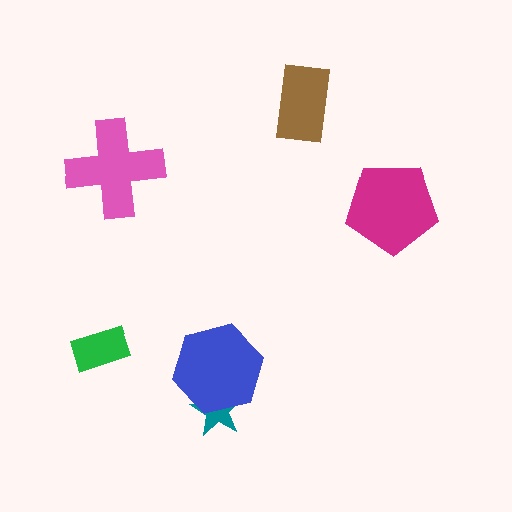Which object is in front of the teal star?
The blue hexagon is in front of the teal star.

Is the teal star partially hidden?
Yes, it is partially covered by another shape.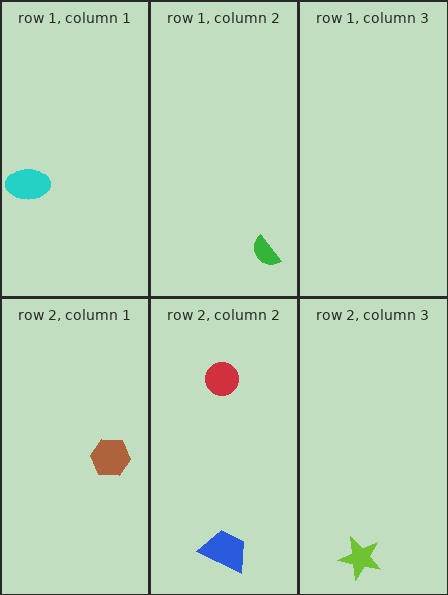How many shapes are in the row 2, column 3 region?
1.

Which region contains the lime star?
The row 2, column 3 region.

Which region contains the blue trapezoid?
The row 2, column 2 region.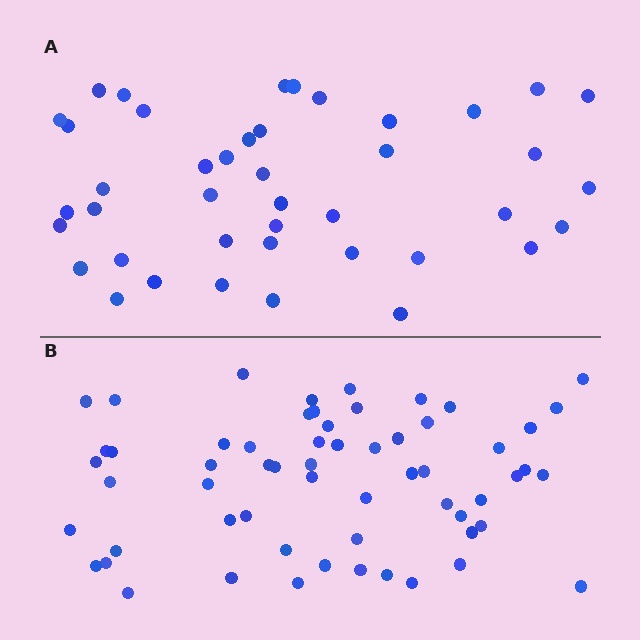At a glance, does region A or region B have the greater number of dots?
Region B (the bottom region) has more dots.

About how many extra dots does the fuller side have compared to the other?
Region B has approximately 20 more dots than region A.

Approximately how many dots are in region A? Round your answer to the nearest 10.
About 40 dots. (The exact count is 42, which rounds to 40.)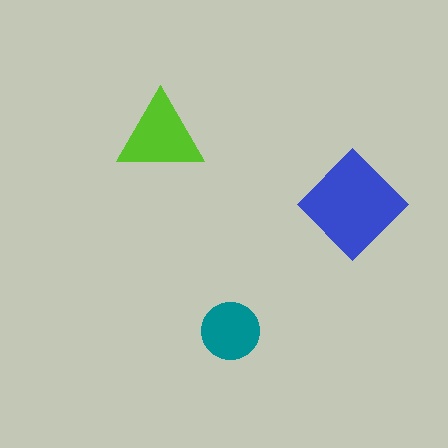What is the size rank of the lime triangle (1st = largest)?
2nd.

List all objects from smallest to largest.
The teal circle, the lime triangle, the blue diamond.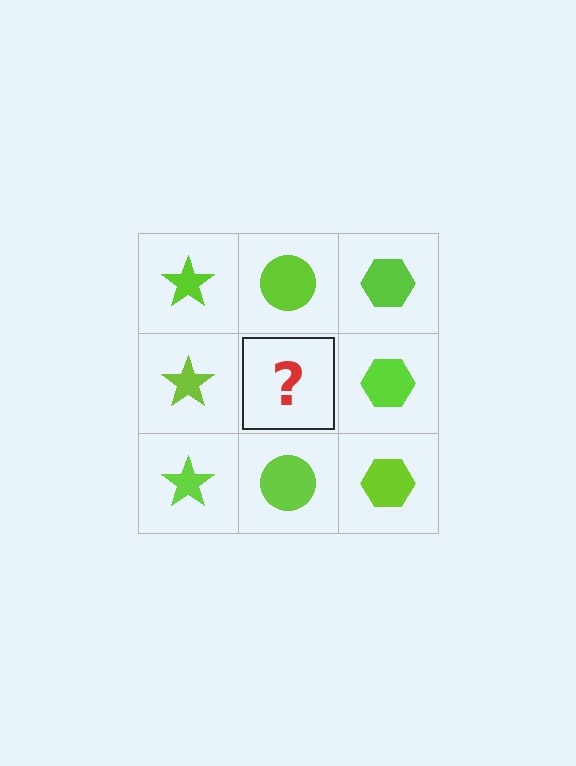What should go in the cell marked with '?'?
The missing cell should contain a lime circle.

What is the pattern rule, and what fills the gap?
The rule is that each column has a consistent shape. The gap should be filled with a lime circle.